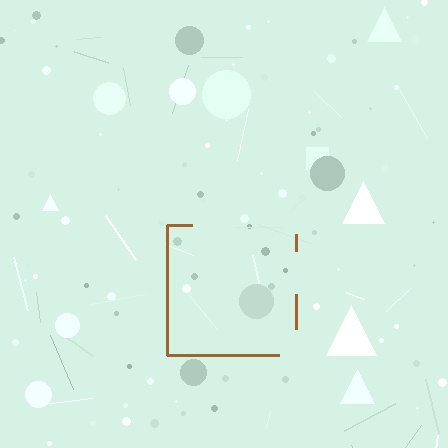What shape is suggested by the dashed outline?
The dashed outline suggests a square.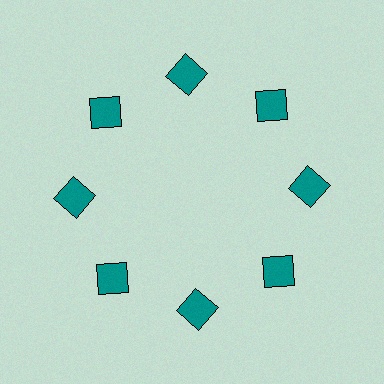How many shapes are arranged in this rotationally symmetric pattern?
There are 8 shapes, arranged in 8 groups of 1.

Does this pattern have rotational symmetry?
Yes, this pattern has 8-fold rotational symmetry. It looks the same after rotating 45 degrees around the center.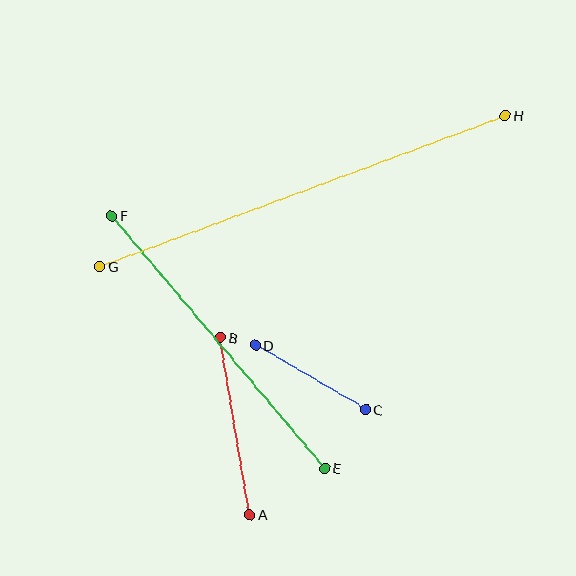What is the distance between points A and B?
The distance is approximately 180 pixels.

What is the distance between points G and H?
The distance is approximately 433 pixels.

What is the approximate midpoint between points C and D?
The midpoint is at approximately (310, 378) pixels.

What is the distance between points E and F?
The distance is approximately 330 pixels.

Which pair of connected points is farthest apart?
Points G and H are farthest apart.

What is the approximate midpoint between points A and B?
The midpoint is at approximately (235, 426) pixels.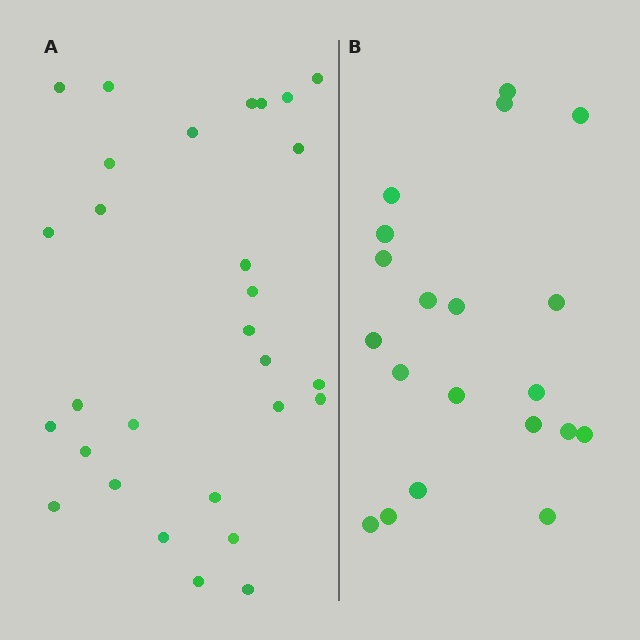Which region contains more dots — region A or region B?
Region A (the left region) has more dots.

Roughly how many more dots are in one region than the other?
Region A has roughly 8 or so more dots than region B.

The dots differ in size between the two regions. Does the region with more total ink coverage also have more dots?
No. Region B has more total ink coverage because its dots are larger, but region A actually contains more individual dots. Total area can be misleading — the number of items is what matters here.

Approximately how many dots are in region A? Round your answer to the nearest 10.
About 30 dots. (The exact count is 29, which rounds to 30.)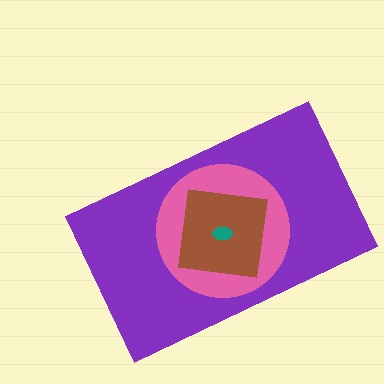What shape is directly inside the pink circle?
The brown square.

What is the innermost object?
The teal ellipse.